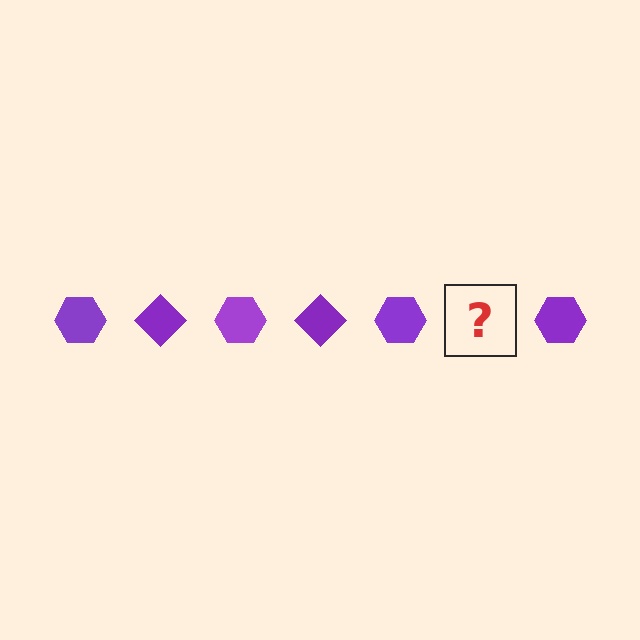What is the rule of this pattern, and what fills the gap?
The rule is that the pattern cycles through hexagon, diamond shapes in purple. The gap should be filled with a purple diamond.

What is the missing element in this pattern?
The missing element is a purple diamond.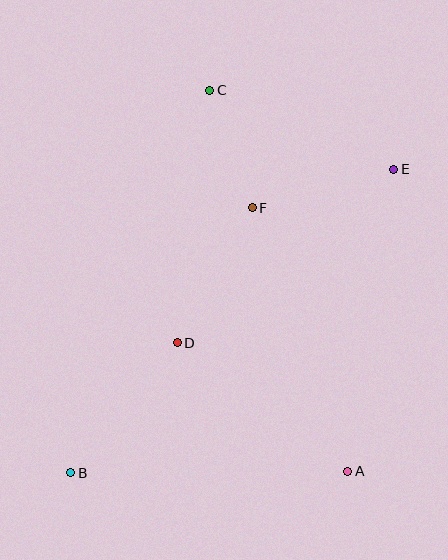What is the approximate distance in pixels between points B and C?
The distance between B and C is approximately 407 pixels.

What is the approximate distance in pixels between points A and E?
The distance between A and E is approximately 306 pixels.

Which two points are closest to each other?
Points C and F are closest to each other.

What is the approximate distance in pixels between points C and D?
The distance between C and D is approximately 255 pixels.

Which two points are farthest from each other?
Points B and E are farthest from each other.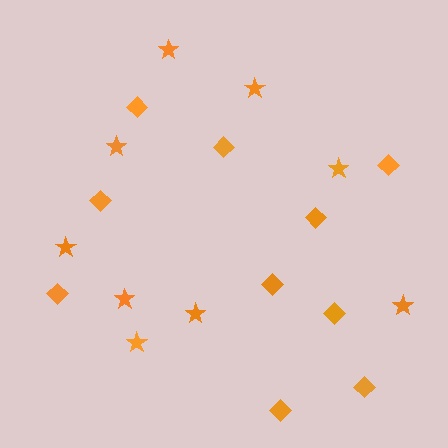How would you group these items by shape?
There are 2 groups: one group of diamonds (10) and one group of stars (9).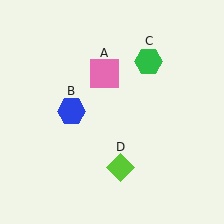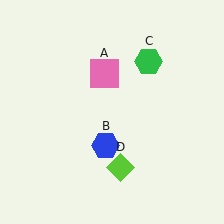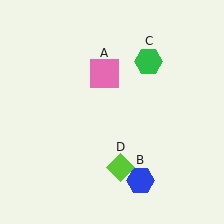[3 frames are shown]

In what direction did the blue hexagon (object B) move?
The blue hexagon (object B) moved down and to the right.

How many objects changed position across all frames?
1 object changed position: blue hexagon (object B).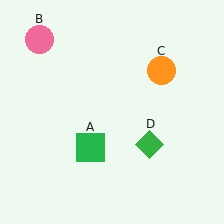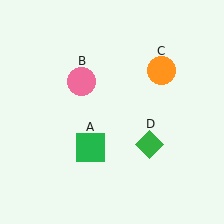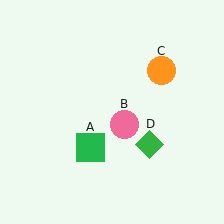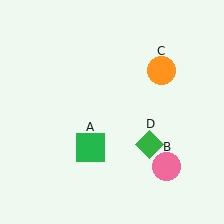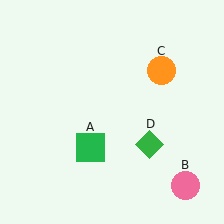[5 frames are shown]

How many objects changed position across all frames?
1 object changed position: pink circle (object B).